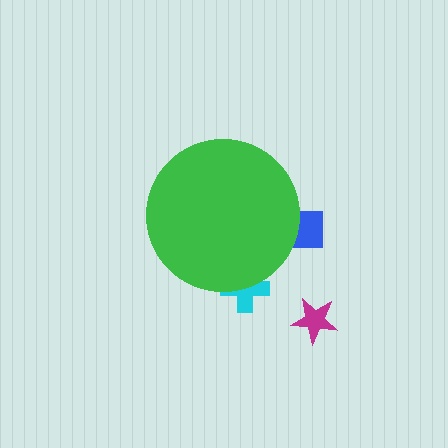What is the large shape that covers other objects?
A green circle.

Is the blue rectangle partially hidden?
Yes, the blue rectangle is partially hidden behind the green circle.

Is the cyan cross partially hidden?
Yes, the cyan cross is partially hidden behind the green circle.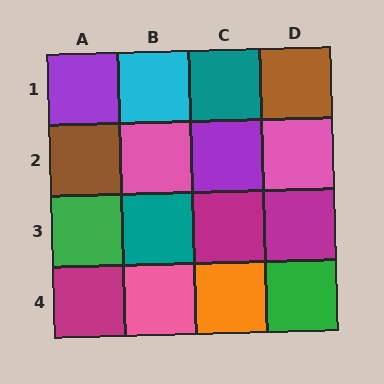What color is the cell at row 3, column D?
Magenta.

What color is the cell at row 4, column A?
Magenta.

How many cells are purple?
2 cells are purple.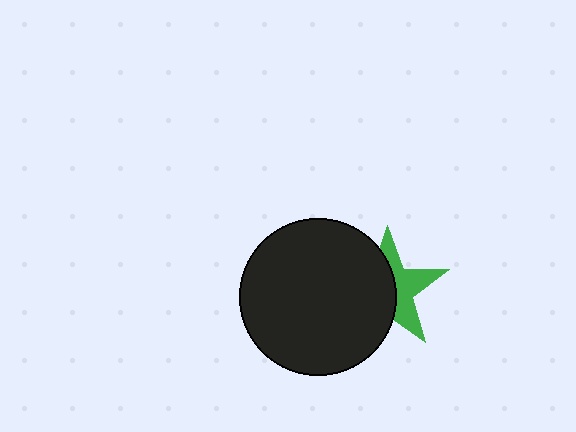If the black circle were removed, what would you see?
You would see the complete green star.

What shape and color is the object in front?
The object in front is a black circle.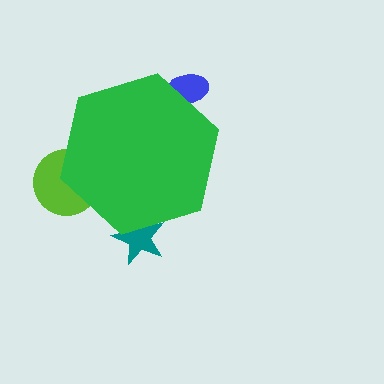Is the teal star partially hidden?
Yes, the teal star is partially hidden behind the green hexagon.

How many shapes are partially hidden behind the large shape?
3 shapes are partially hidden.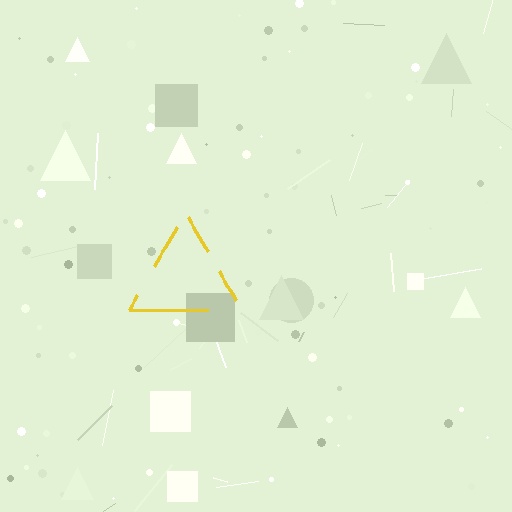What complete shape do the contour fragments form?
The contour fragments form a triangle.